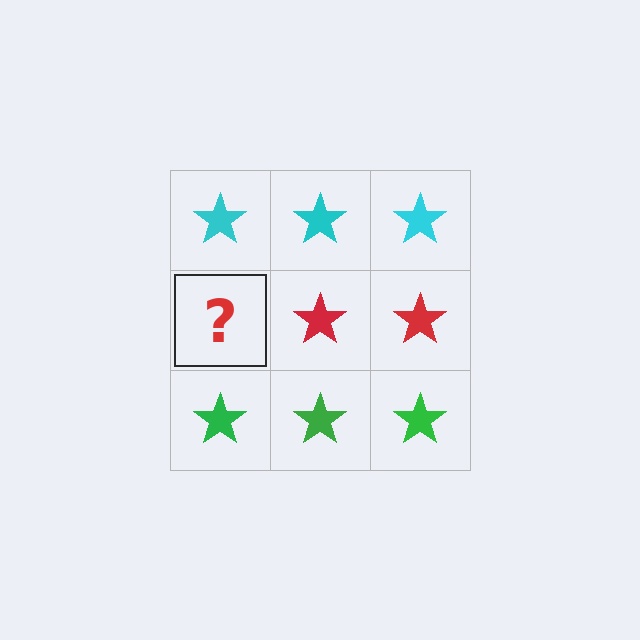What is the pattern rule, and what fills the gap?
The rule is that each row has a consistent color. The gap should be filled with a red star.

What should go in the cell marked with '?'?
The missing cell should contain a red star.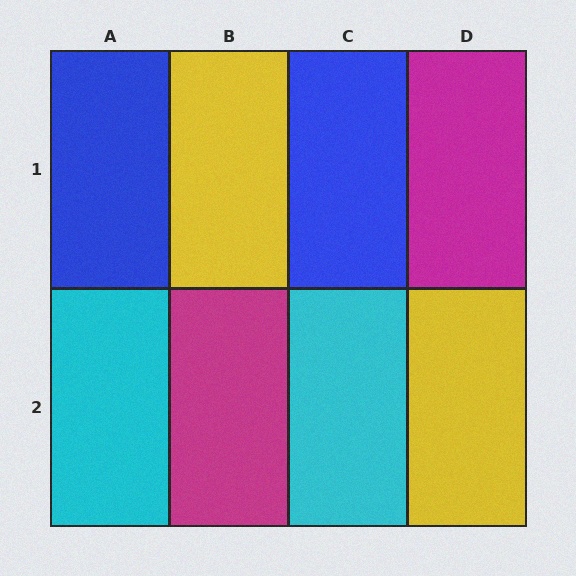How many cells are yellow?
2 cells are yellow.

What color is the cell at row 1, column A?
Blue.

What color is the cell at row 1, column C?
Blue.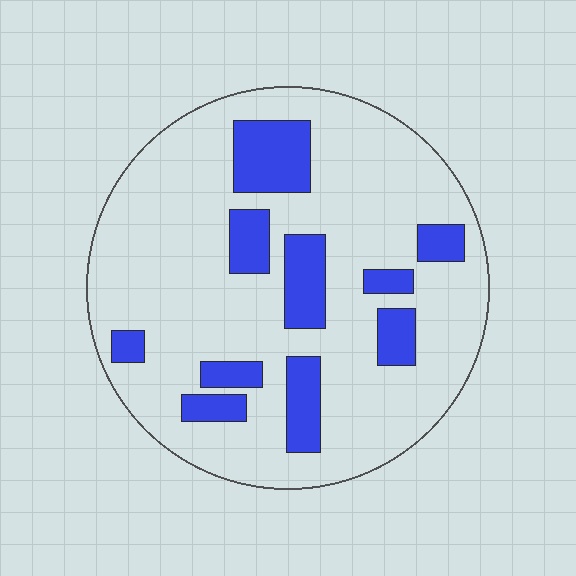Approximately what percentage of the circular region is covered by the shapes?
Approximately 20%.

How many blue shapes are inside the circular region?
10.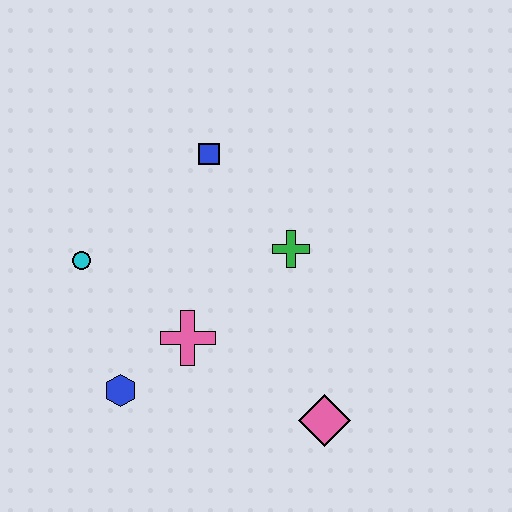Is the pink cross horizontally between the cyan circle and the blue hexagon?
No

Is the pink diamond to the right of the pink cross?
Yes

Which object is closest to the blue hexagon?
The pink cross is closest to the blue hexagon.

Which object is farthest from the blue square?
The pink diamond is farthest from the blue square.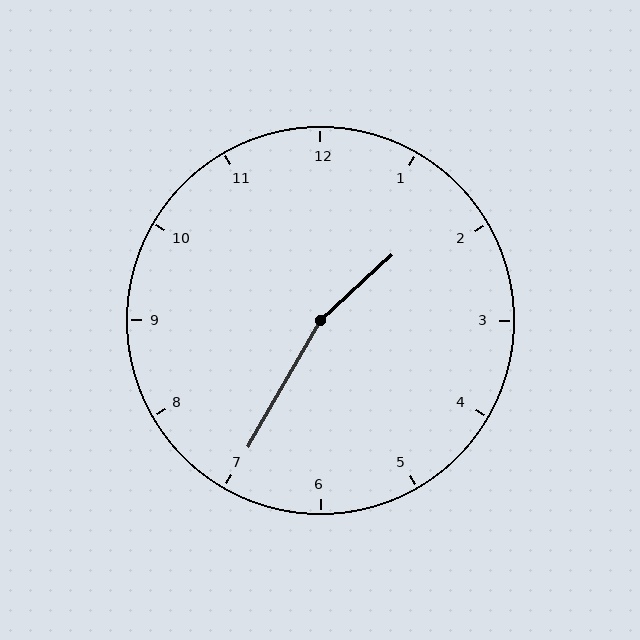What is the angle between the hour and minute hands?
Approximately 162 degrees.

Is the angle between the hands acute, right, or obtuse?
It is obtuse.